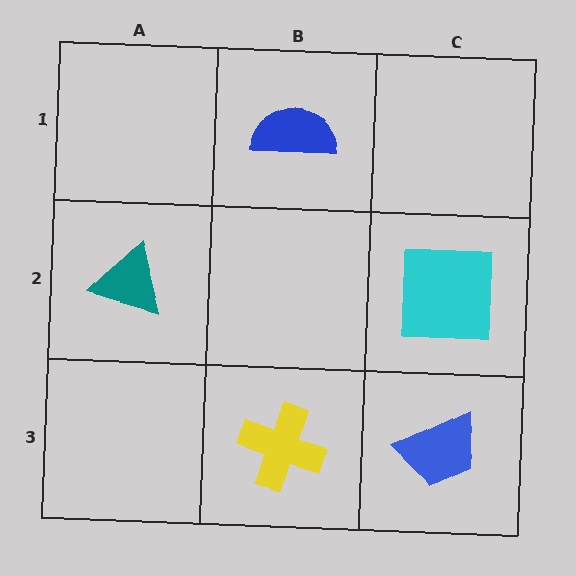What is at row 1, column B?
A blue semicircle.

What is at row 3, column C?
A blue trapezoid.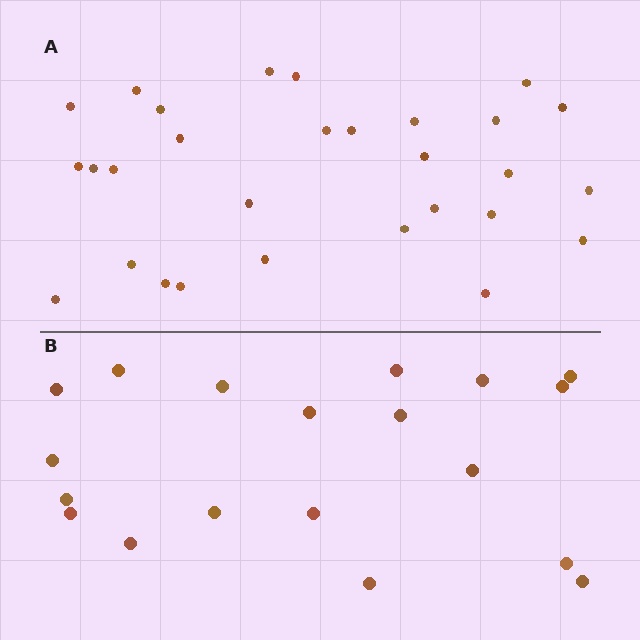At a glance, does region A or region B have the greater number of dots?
Region A (the top region) has more dots.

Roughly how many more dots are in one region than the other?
Region A has roughly 10 or so more dots than region B.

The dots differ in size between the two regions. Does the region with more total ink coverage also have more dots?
No. Region B has more total ink coverage because its dots are larger, but region A actually contains more individual dots. Total area can be misleading — the number of items is what matters here.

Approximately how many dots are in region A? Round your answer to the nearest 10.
About 30 dots. (The exact count is 29, which rounds to 30.)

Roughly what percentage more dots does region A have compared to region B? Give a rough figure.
About 55% more.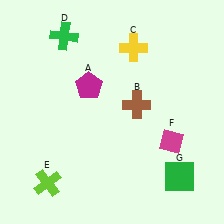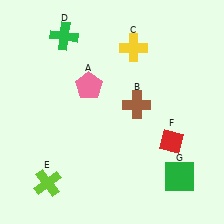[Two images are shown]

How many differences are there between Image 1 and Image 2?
There are 2 differences between the two images.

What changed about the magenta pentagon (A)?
In Image 1, A is magenta. In Image 2, it changed to pink.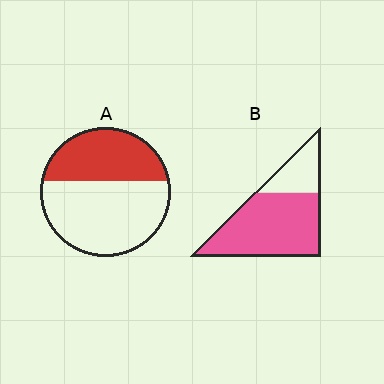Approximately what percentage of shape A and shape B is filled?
A is approximately 40% and B is approximately 75%.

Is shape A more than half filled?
No.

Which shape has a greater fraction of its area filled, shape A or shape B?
Shape B.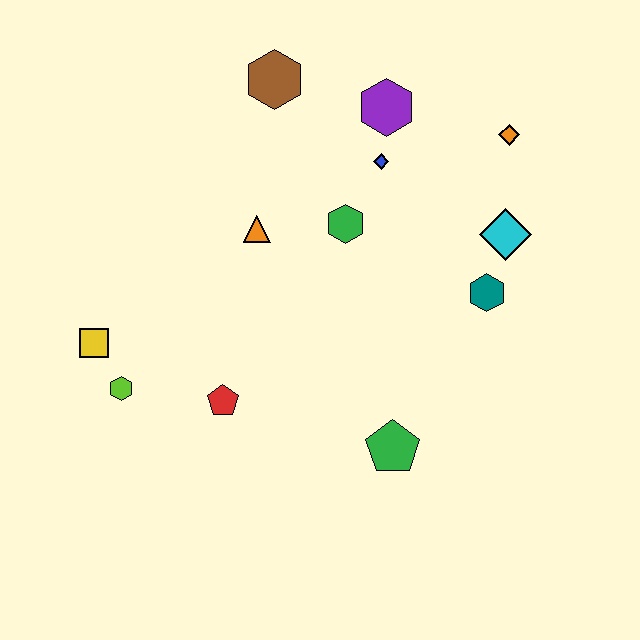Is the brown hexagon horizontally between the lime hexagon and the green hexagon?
Yes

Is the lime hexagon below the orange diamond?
Yes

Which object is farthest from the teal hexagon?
The yellow square is farthest from the teal hexagon.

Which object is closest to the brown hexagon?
The purple hexagon is closest to the brown hexagon.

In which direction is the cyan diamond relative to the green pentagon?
The cyan diamond is above the green pentagon.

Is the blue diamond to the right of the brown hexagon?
Yes